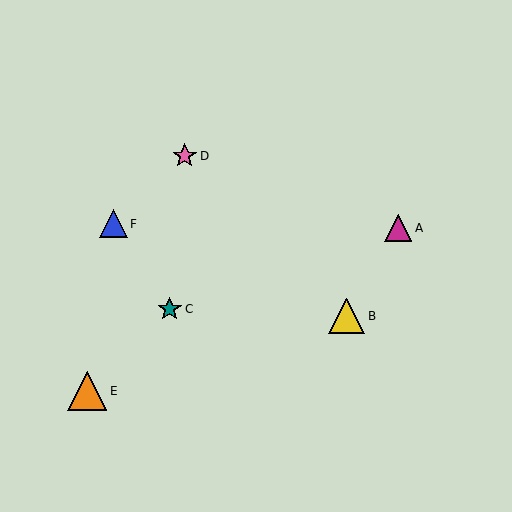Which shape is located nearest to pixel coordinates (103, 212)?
The blue triangle (labeled F) at (113, 224) is nearest to that location.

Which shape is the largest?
The orange triangle (labeled E) is the largest.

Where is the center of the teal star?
The center of the teal star is at (170, 309).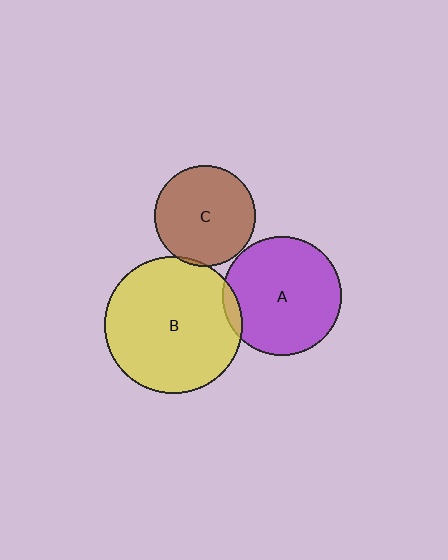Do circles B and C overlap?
Yes.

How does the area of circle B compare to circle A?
Approximately 1.3 times.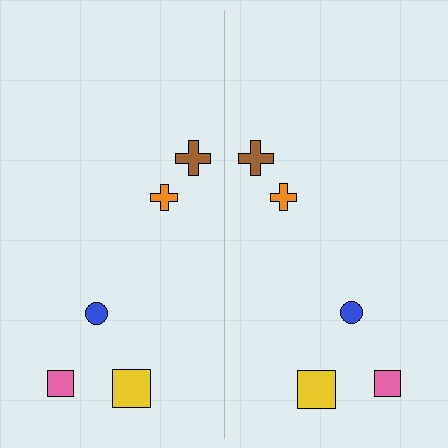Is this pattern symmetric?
Yes, this pattern has bilateral (reflection) symmetry.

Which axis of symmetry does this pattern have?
The pattern has a vertical axis of symmetry running through the center of the image.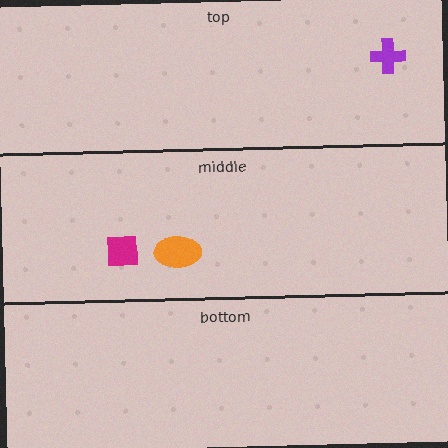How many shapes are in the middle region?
2.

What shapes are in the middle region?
The orange ellipse, the magenta square.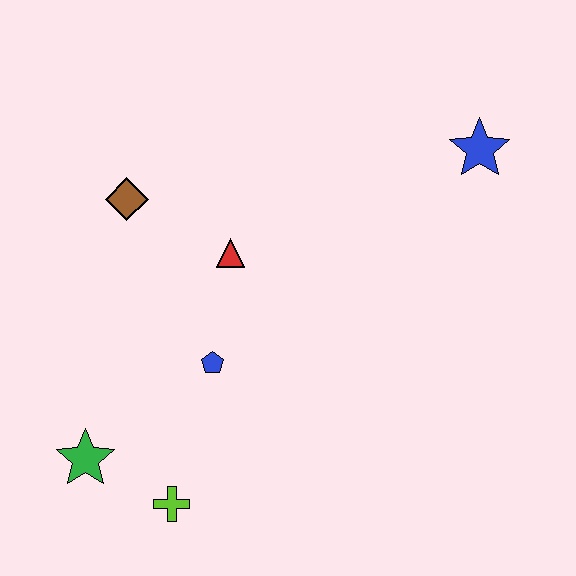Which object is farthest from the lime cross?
The blue star is farthest from the lime cross.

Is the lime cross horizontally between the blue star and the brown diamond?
Yes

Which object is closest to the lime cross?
The green star is closest to the lime cross.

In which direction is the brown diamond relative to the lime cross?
The brown diamond is above the lime cross.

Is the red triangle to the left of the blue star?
Yes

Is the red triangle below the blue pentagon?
No